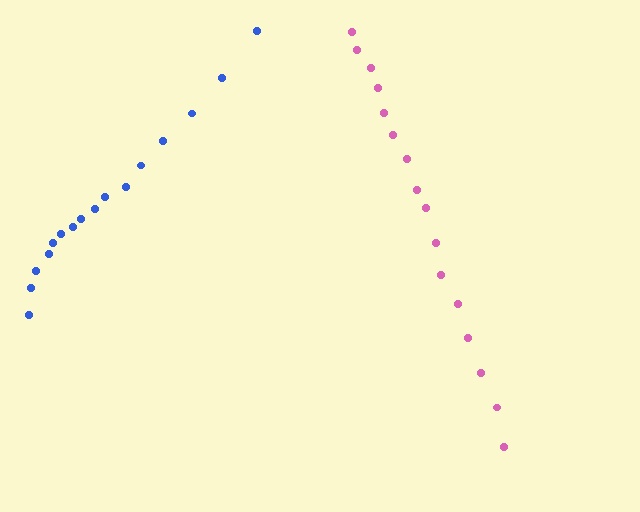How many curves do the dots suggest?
There are 2 distinct paths.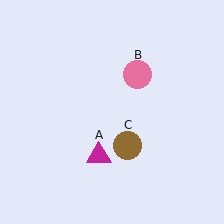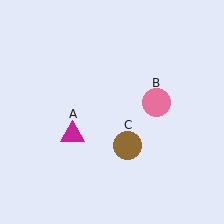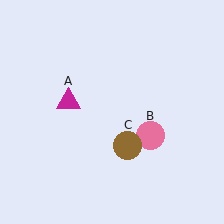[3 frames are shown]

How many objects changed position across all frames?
2 objects changed position: magenta triangle (object A), pink circle (object B).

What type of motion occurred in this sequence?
The magenta triangle (object A), pink circle (object B) rotated clockwise around the center of the scene.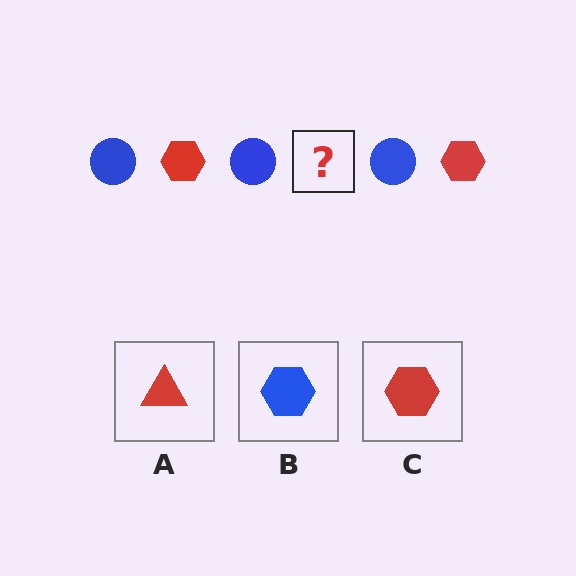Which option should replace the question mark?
Option C.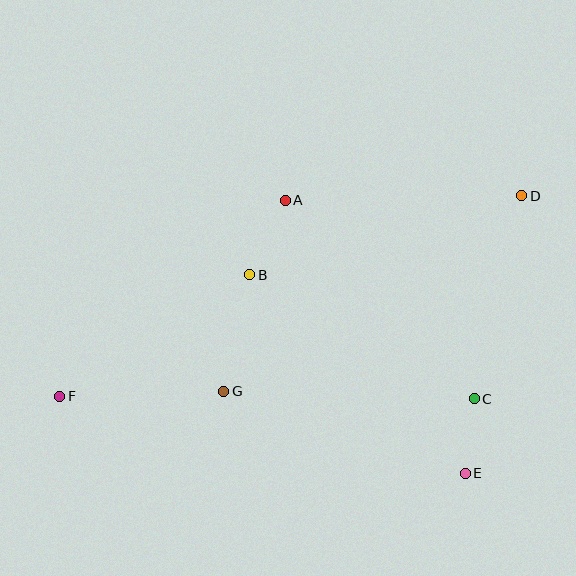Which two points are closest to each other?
Points C and E are closest to each other.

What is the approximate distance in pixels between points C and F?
The distance between C and F is approximately 415 pixels.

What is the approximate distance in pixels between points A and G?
The distance between A and G is approximately 200 pixels.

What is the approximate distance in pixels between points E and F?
The distance between E and F is approximately 413 pixels.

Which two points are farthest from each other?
Points D and F are farthest from each other.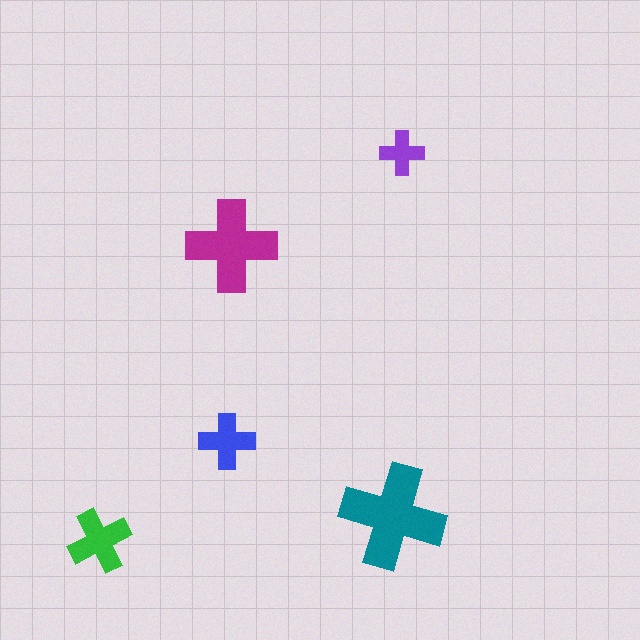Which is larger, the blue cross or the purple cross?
The blue one.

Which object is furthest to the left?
The green cross is leftmost.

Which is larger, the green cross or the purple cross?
The green one.